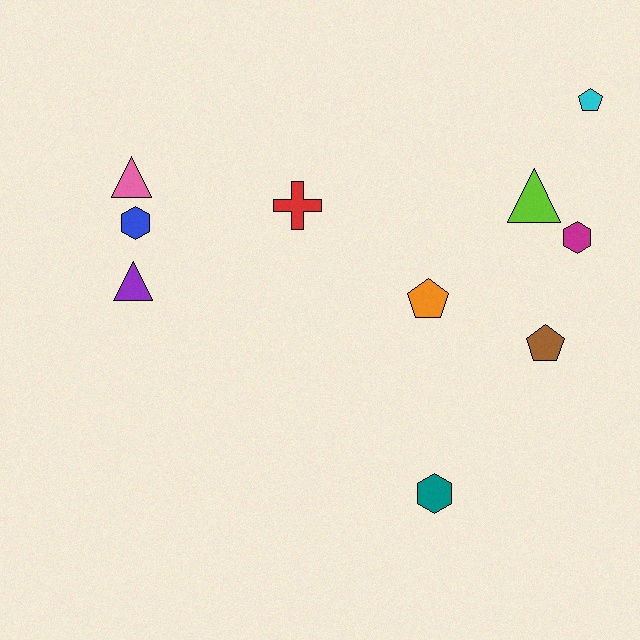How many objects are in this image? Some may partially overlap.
There are 10 objects.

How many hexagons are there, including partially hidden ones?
There are 3 hexagons.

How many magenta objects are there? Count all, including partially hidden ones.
There is 1 magenta object.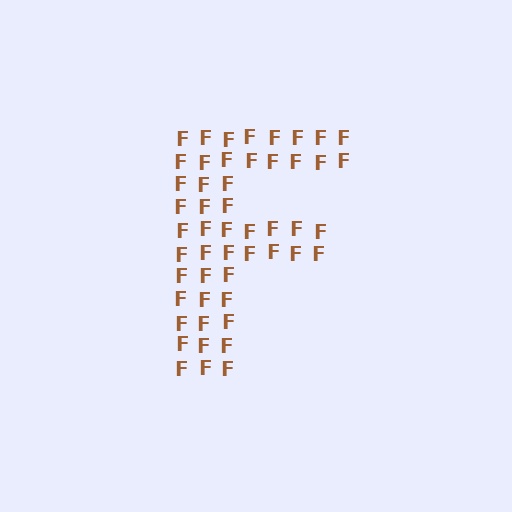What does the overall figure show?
The overall figure shows the letter F.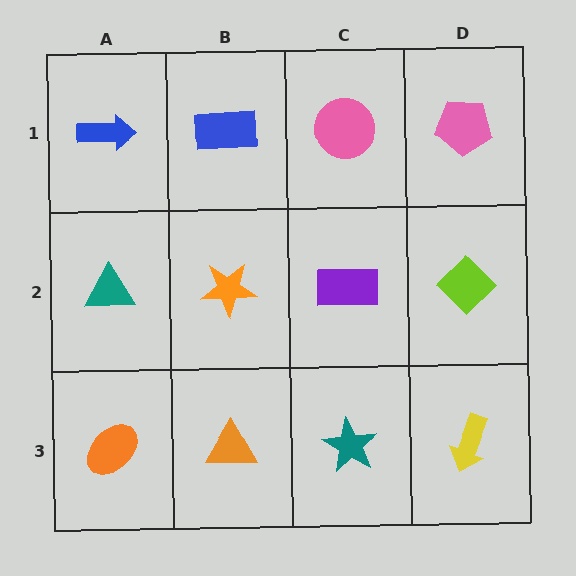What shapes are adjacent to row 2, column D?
A pink pentagon (row 1, column D), a yellow arrow (row 3, column D), a purple rectangle (row 2, column C).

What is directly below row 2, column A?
An orange ellipse.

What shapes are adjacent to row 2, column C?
A pink circle (row 1, column C), a teal star (row 3, column C), an orange star (row 2, column B), a lime diamond (row 2, column D).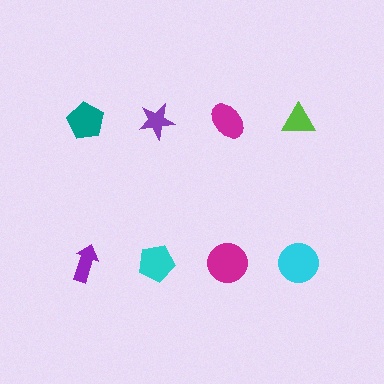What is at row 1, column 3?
A magenta ellipse.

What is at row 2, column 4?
A cyan circle.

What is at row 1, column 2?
A purple star.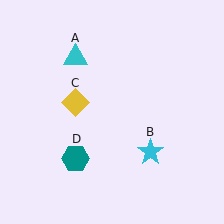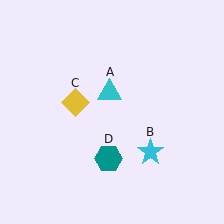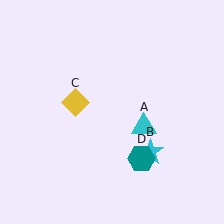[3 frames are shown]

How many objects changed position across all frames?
2 objects changed position: cyan triangle (object A), teal hexagon (object D).